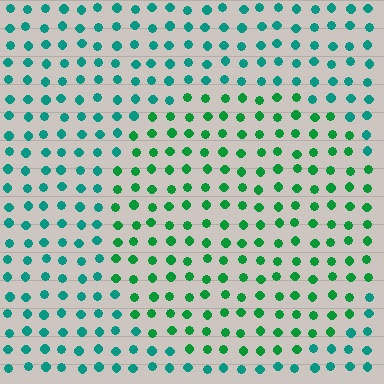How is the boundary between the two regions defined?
The boundary is defined purely by a slight shift in hue (about 32 degrees). Spacing, size, and orientation are identical on both sides.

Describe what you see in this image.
The image is filled with small teal elements in a uniform arrangement. A circle-shaped region is visible where the elements are tinted to a slightly different hue, forming a subtle color boundary.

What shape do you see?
I see a circle.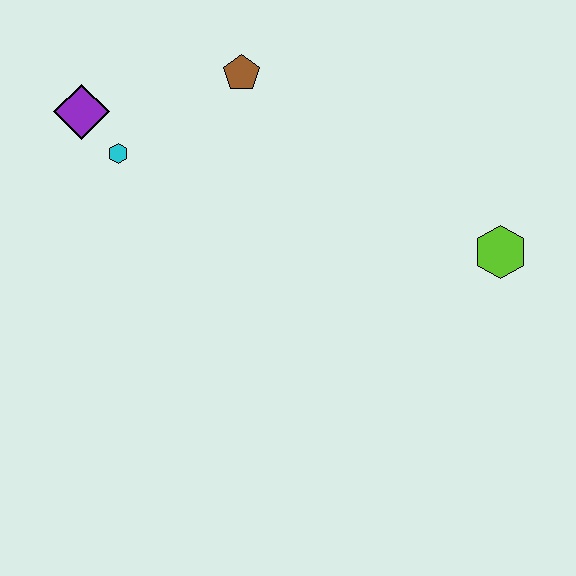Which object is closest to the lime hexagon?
The brown pentagon is closest to the lime hexagon.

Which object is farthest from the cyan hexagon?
The lime hexagon is farthest from the cyan hexagon.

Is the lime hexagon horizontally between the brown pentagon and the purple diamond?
No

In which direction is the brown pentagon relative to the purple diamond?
The brown pentagon is to the right of the purple diamond.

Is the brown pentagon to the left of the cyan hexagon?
No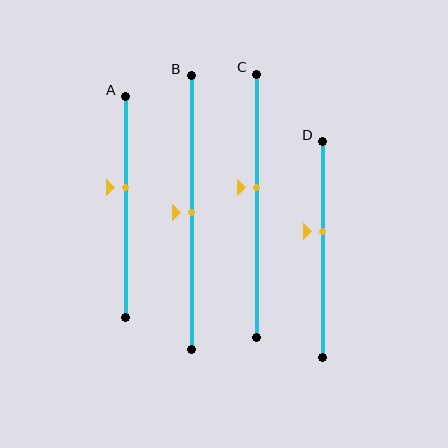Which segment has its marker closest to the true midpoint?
Segment B has its marker closest to the true midpoint.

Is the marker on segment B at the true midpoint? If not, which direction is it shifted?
Yes, the marker on segment B is at the true midpoint.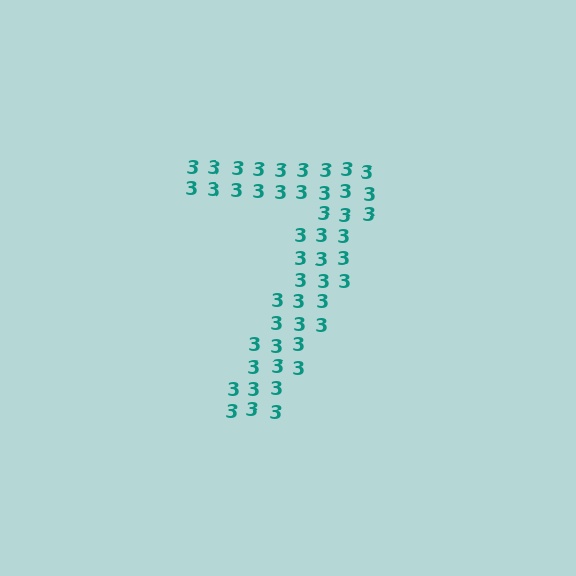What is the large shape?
The large shape is the digit 7.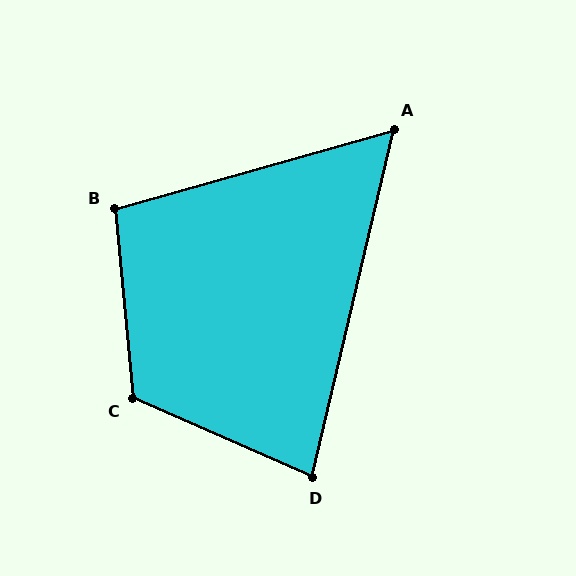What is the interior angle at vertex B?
Approximately 100 degrees (obtuse).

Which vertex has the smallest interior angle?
A, at approximately 61 degrees.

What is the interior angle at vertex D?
Approximately 80 degrees (acute).